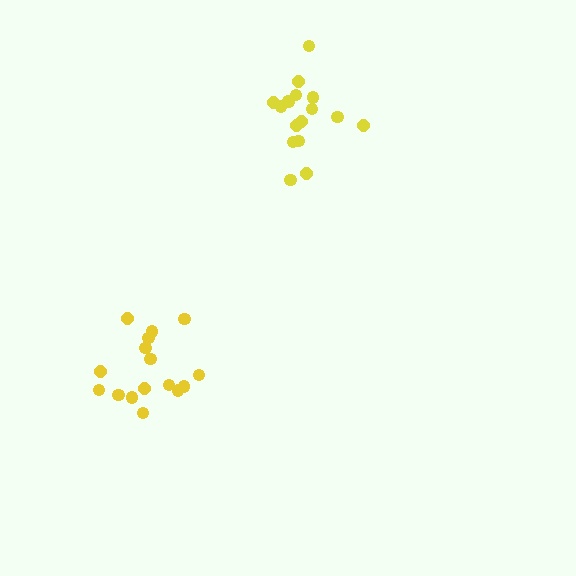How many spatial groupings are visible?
There are 2 spatial groupings.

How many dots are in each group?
Group 1: 17 dots, Group 2: 16 dots (33 total).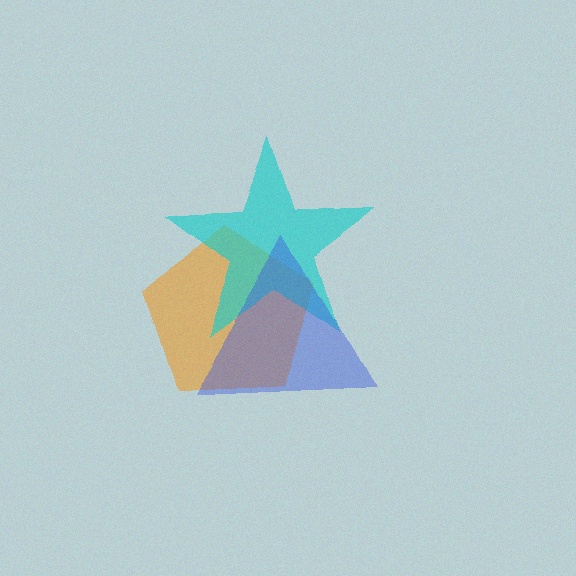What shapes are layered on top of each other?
The layered shapes are: an orange pentagon, a cyan star, a blue triangle.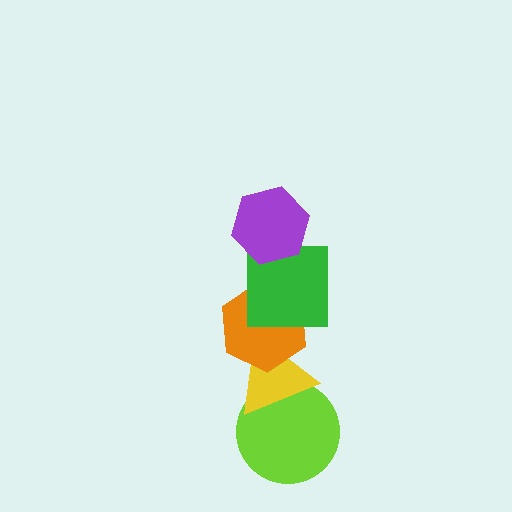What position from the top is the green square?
The green square is 2nd from the top.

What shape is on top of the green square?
The purple hexagon is on top of the green square.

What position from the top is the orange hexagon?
The orange hexagon is 3rd from the top.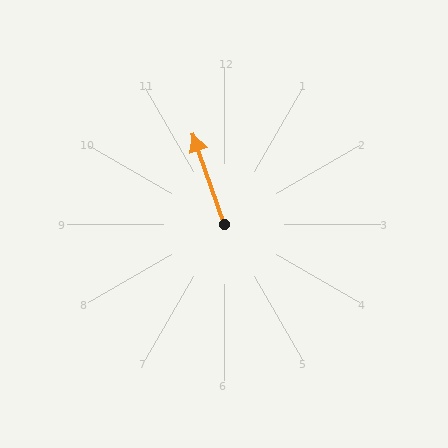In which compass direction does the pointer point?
North.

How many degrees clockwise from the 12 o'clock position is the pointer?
Approximately 341 degrees.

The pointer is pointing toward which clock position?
Roughly 11 o'clock.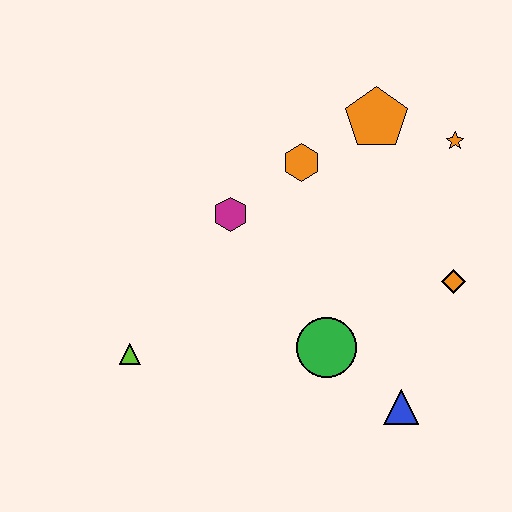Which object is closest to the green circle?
The blue triangle is closest to the green circle.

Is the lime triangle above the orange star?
No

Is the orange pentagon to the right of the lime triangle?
Yes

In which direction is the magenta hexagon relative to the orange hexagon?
The magenta hexagon is to the left of the orange hexagon.